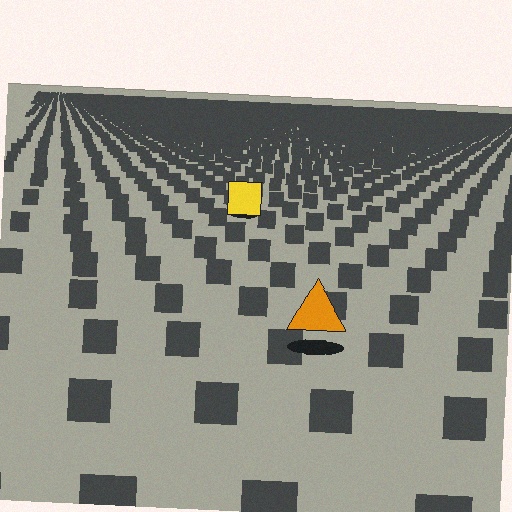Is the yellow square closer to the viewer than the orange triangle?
No. The orange triangle is closer — you can tell from the texture gradient: the ground texture is coarser near it.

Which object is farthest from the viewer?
The yellow square is farthest from the viewer. It appears smaller and the ground texture around it is denser.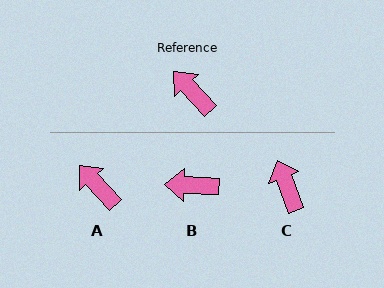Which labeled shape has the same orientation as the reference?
A.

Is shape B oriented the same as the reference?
No, it is off by about 46 degrees.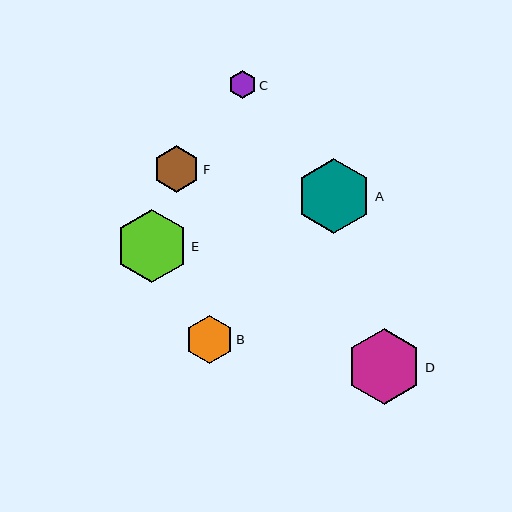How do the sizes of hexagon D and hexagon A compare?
Hexagon D and hexagon A are approximately the same size.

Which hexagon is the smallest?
Hexagon C is the smallest with a size of approximately 28 pixels.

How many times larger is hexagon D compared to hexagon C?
Hexagon D is approximately 2.7 times the size of hexagon C.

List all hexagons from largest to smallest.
From largest to smallest: D, A, E, B, F, C.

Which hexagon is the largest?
Hexagon D is the largest with a size of approximately 76 pixels.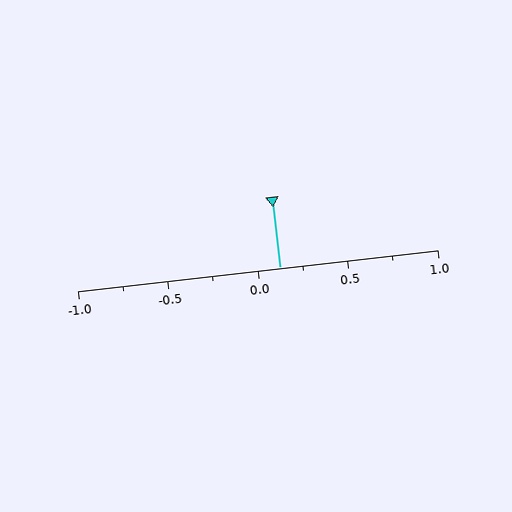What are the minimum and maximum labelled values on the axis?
The axis runs from -1.0 to 1.0.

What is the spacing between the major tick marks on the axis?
The major ticks are spaced 0.5 apart.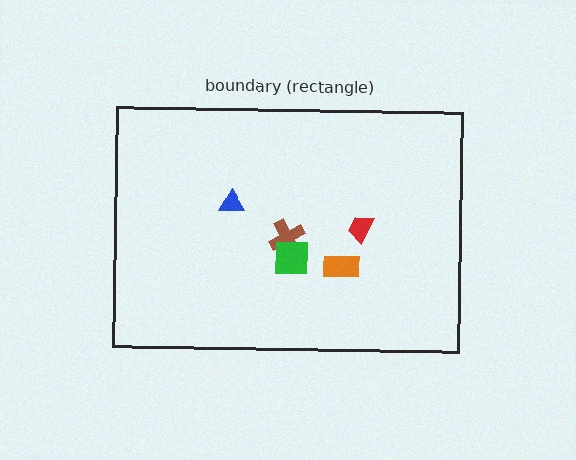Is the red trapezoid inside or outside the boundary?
Inside.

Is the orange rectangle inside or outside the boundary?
Inside.